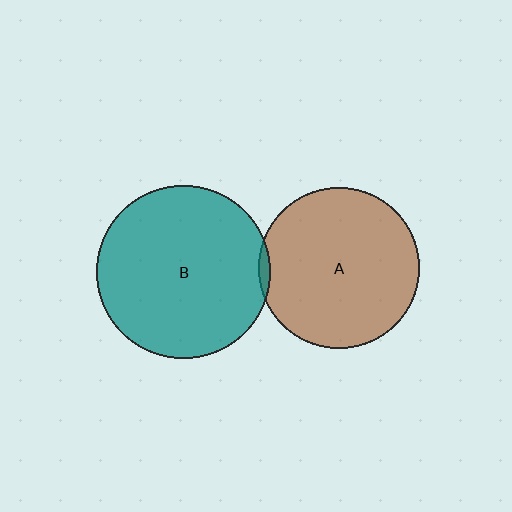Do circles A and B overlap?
Yes.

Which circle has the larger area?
Circle B (teal).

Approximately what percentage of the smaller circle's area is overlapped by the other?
Approximately 5%.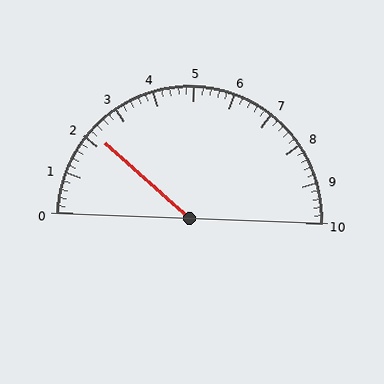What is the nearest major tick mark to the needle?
The nearest major tick mark is 2.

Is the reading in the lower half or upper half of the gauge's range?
The reading is in the lower half of the range (0 to 10).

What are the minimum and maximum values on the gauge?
The gauge ranges from 0 to 10.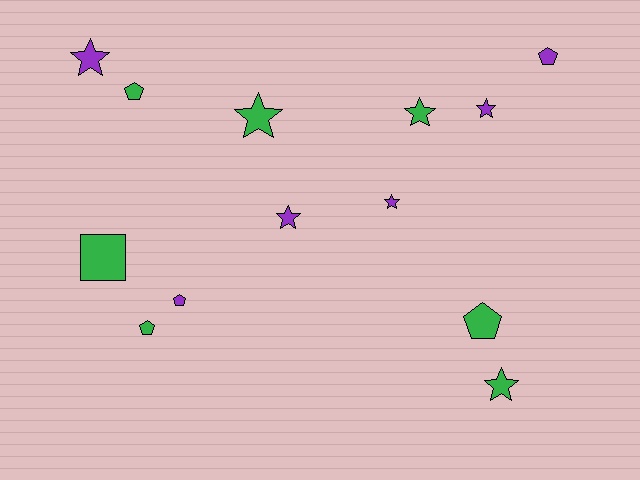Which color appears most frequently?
Green, with 7 objects.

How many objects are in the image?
There are 13 objects.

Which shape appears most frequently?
Star, with 7 objects.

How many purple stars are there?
There are 4 purple stars.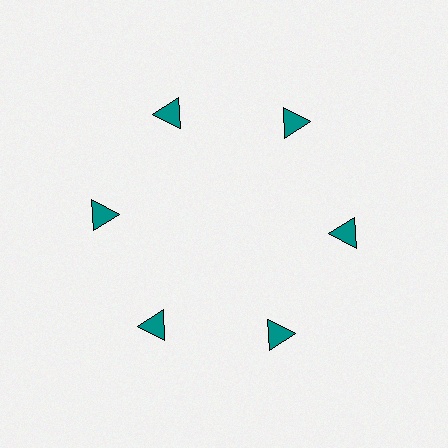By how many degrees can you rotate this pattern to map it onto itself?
The pattern maps onto itself every 60 degrees of rotation.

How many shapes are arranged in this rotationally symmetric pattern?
There are 6 shapes, arranged in 6 groups of 1.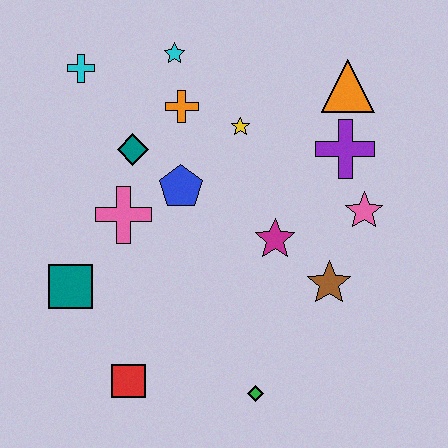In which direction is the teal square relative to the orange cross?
The teal square is below the orange cross.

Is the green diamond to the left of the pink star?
Yes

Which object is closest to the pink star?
The purple cross is closest to the pink star.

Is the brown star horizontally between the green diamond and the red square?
No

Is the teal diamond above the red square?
Yes